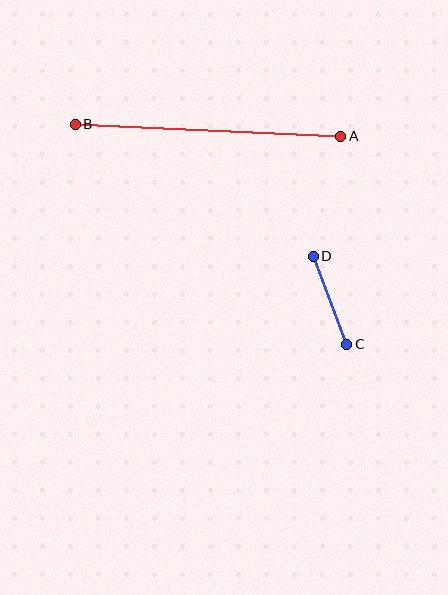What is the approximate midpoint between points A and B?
The midpoint is at approximately (208, 130) pixels.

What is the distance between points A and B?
The distance is approximately 266 pixels.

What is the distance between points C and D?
The distance is approximately 94 pixels.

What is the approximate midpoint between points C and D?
The midpoint is at approximately (330, 300) pixels.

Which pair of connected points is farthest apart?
Points A and B are farthest apart.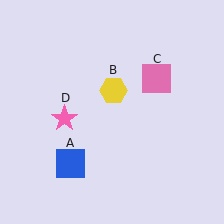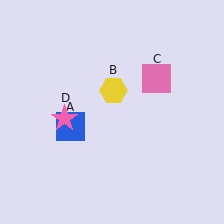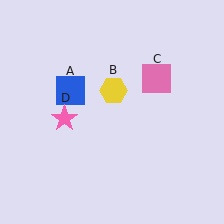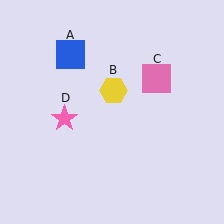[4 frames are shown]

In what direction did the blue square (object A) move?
The blue square (object A) moved up.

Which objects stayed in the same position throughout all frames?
Yellow hexagon (object B) and pink square (object C) and pink star (object D) remained stationary.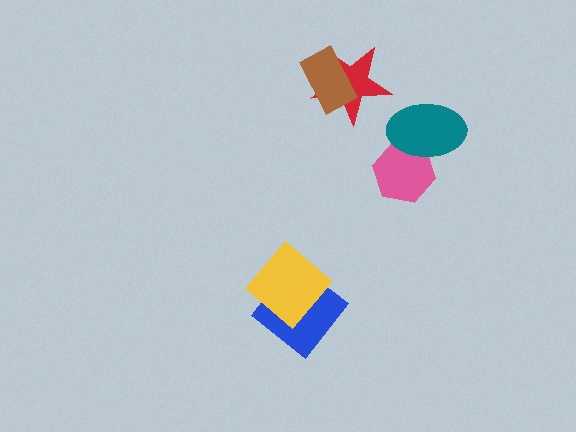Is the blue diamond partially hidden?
Yes, it is partially covered by another shape.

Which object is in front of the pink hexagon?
The teal ellipse is in front of the pink hexagon.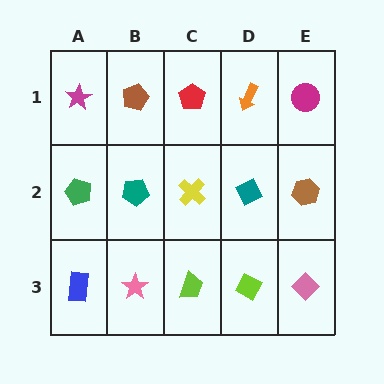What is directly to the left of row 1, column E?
An orange arrow.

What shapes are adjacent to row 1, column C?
A yellow cross (row 2, column C), a brown pentagon (row 1, column B), an orange arrow (row 1, column D).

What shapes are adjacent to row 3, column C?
A yellow cross (row 2, column C), a pink star (row 3, column B), a lime diamond (row 3, column D).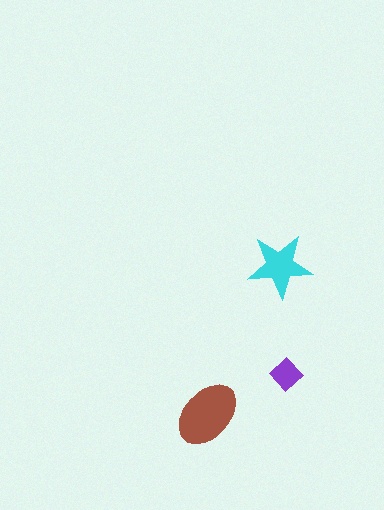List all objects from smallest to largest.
The purple diamond, the cyan star, the brown ellipse.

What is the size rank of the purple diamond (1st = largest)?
3rd.